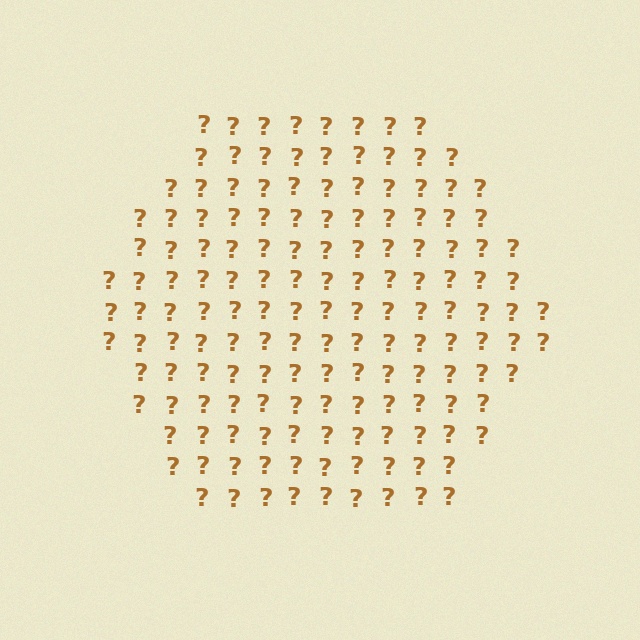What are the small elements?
The small elements are question marks.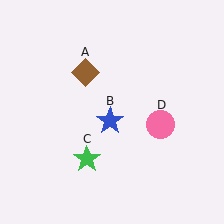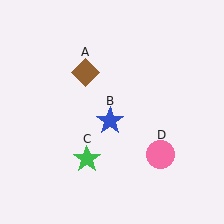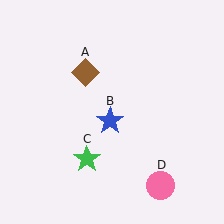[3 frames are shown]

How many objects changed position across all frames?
1 object changed position: pink circle (object D).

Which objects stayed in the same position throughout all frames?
Brown diamond (object A) and blue star (object B) and green star (object C) remained stationary.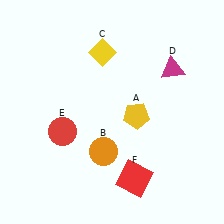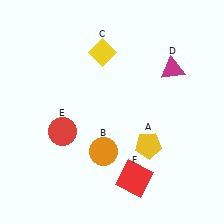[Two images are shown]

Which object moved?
The yellow pentagon (A) moved down.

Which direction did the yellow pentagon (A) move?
The yellow pentagon (A) moved down.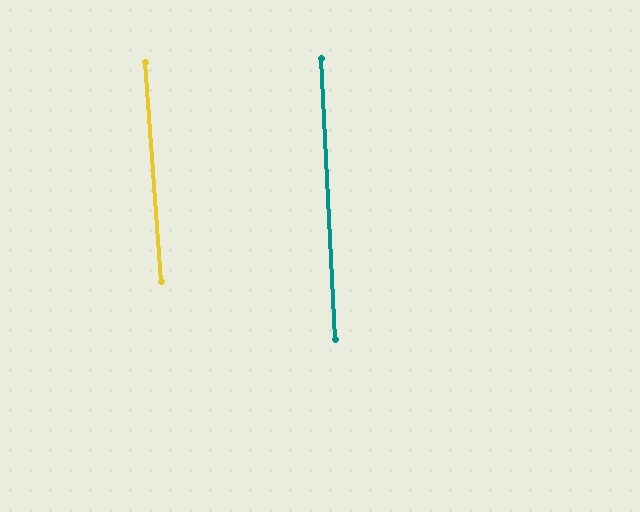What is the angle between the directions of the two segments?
Approximately 1 degree.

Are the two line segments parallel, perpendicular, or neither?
Parallel — their directions differ by only 1.4°.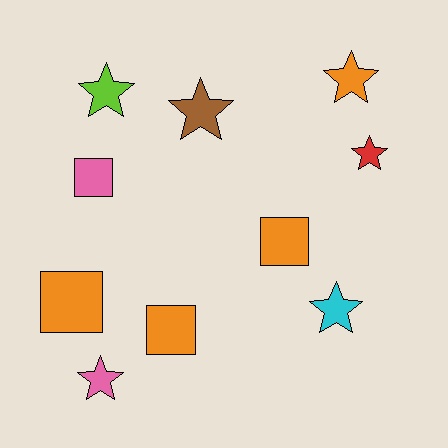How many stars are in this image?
There are 6 stars.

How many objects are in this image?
There are 10 objects.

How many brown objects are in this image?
There is 1 brown object.